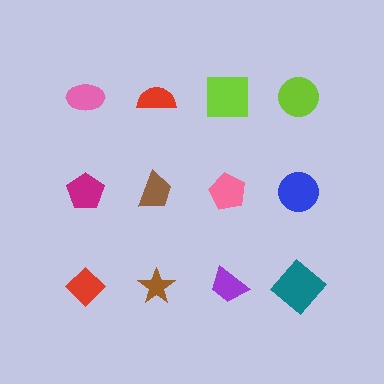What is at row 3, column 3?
A purple trapezoid.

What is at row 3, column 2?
A brown star.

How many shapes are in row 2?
4 shapes.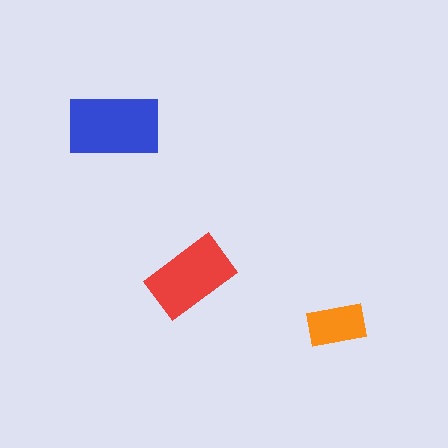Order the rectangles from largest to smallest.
the blue one, the red one, the orange one.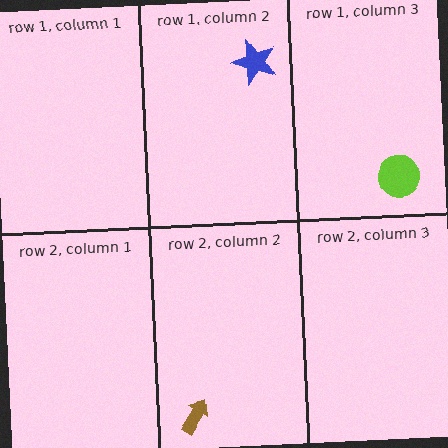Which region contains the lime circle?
The row 1, column 3 region.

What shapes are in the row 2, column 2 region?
The brown arrow.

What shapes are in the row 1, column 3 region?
The lime circle.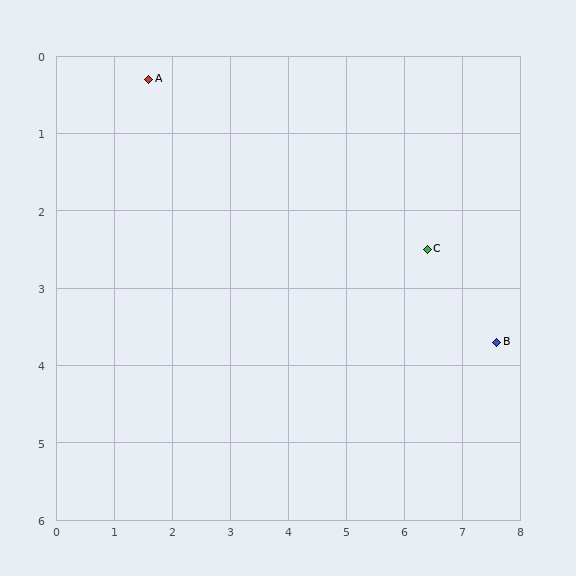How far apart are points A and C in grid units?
Points A and C are about 5.3 grid units apart.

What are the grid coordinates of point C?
Point C is at approximately (6.4, 2.5).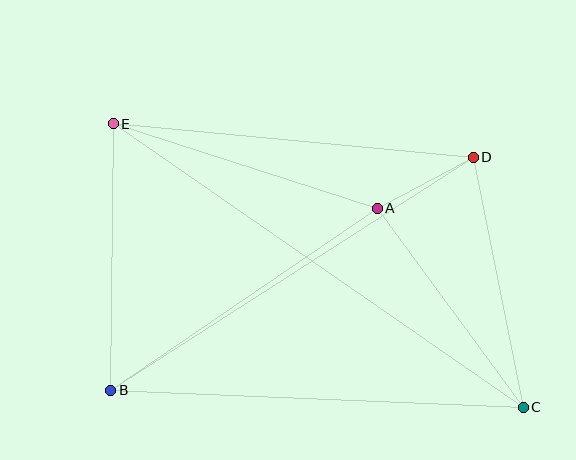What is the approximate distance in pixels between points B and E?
The distance between B and E is approximately 266 pixels.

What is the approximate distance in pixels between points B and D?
The distance between B and D is approximately 431 pixels.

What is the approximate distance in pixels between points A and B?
The distance between A and B is approximately 323 pixels.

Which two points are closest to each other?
Points A and D are closest to each other.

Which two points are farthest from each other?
Points C and E are farthest from each other.